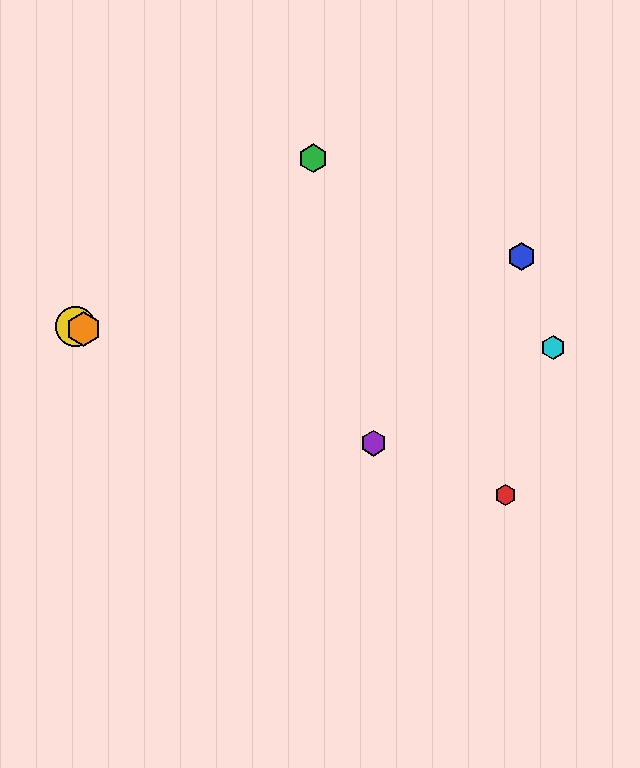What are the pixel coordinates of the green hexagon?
The green hexagon is at (313, 158).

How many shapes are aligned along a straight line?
4 shapes (the red hexagon, the yellow circle, the purple hexagon, the orange hexagon) are aligned along a straight line.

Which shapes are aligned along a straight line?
The red hexagon, the yellow circle, the purple hexagon, the orange hexagon are aligned along a straight line.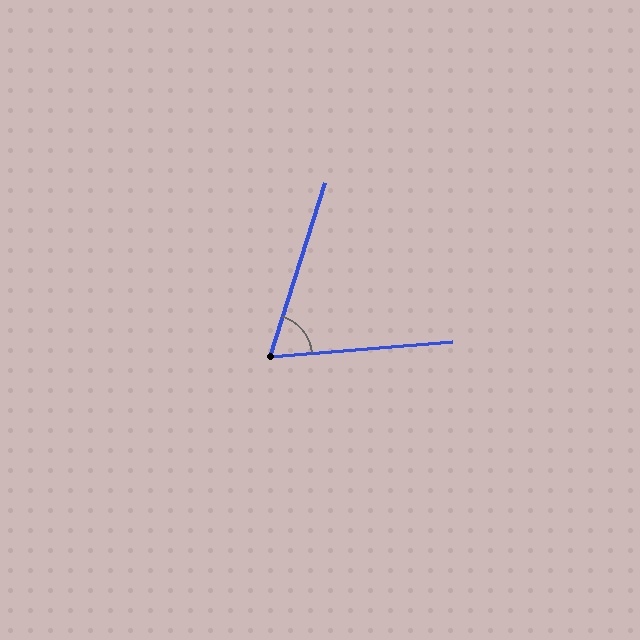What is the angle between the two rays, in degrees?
Approximately 68 degrees.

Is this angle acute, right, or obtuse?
It is acute.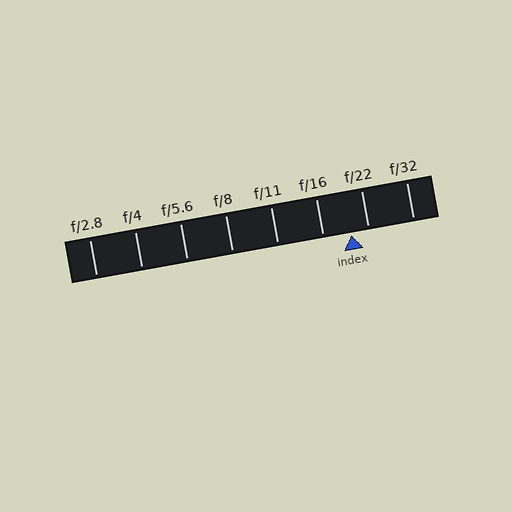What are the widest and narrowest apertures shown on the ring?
The widest aperture shown is f/2.8 and the narrowest is f/32.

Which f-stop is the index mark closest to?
The index mark is closest to f/22.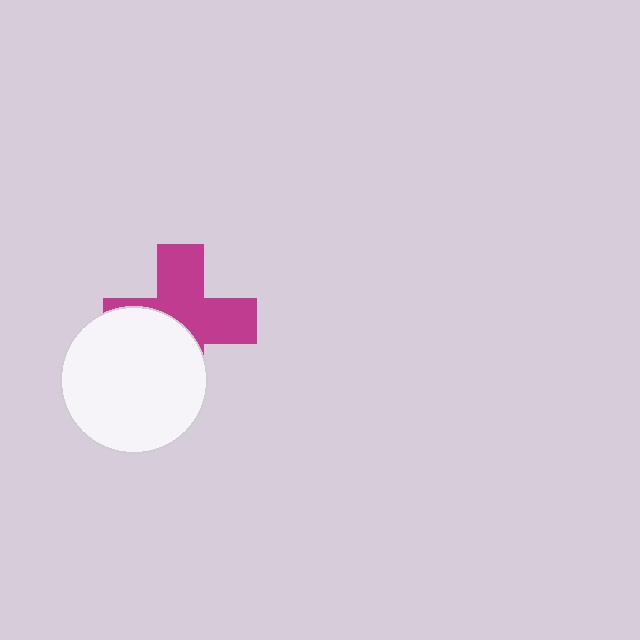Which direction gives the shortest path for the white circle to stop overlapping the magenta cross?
Moving toward the lower-left gives the shortest separation.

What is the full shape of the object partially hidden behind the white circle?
The partially hidden object is a magenta cross.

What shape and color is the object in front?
The object in front is a white circle.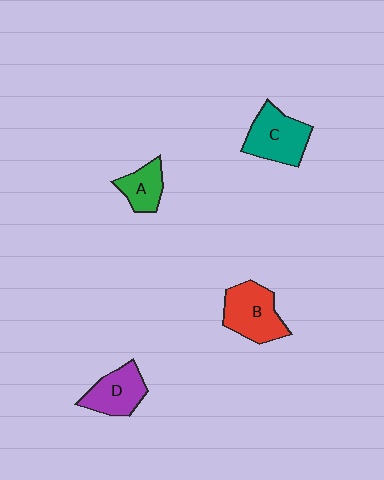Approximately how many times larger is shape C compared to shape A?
Approximately 1.6 times.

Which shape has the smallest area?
Shape A (green).